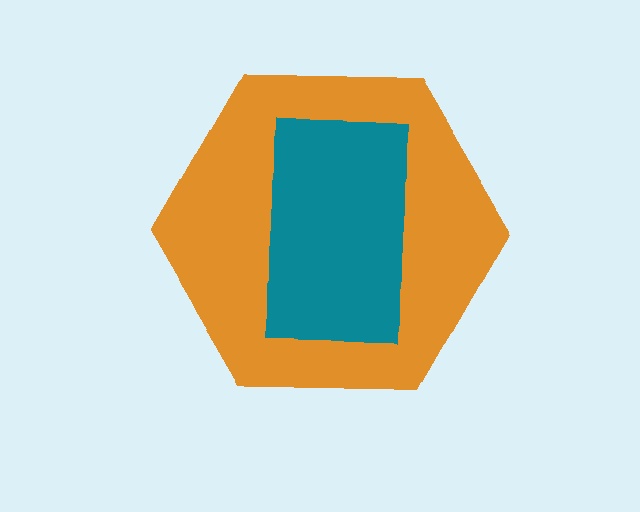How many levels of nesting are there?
2.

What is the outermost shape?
The orange hexagon.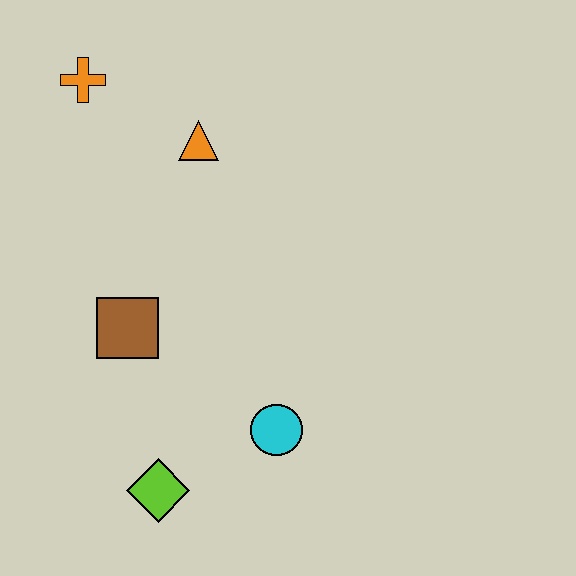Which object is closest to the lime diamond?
The cyan circle is closest to the lime diamond.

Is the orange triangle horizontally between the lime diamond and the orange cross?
No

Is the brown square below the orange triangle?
Yes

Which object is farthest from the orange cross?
The lime diamond is farthest from the orange cross.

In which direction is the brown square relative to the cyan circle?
The brown square is to the left of the cyan circle.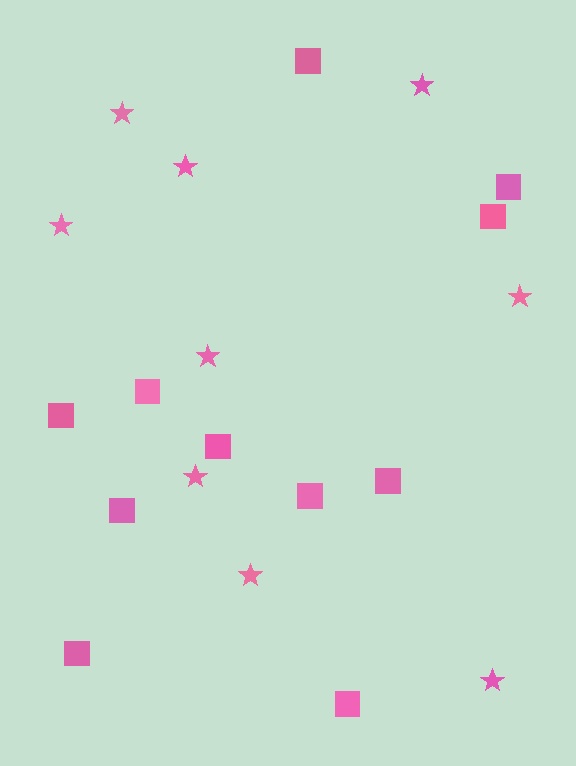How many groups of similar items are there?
There are 2 groups: one group of stars (9) and one group of squares (11).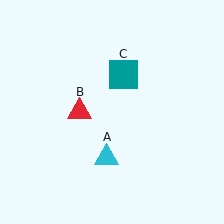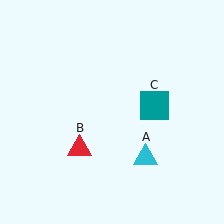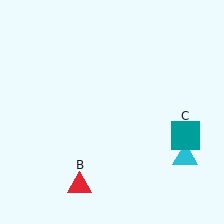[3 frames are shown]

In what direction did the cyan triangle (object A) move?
The cyan triangle (object A) moved right.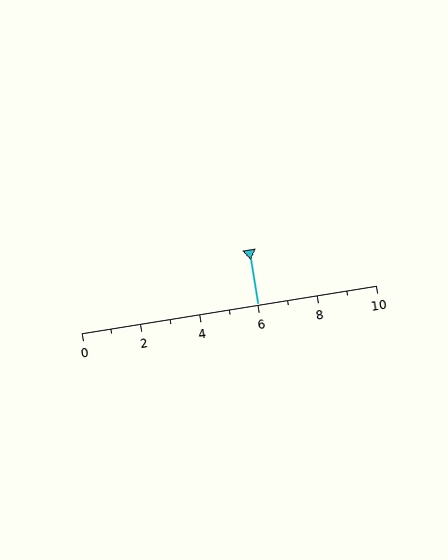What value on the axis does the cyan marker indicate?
The marker indicates approximately 6.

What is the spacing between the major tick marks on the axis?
The major ticks are spaced 2 apart.